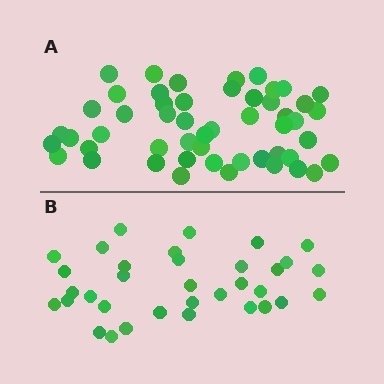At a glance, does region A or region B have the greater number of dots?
Region A (the top region) has more dots.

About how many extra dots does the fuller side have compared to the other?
Region A has approximately 15 more dots than region B.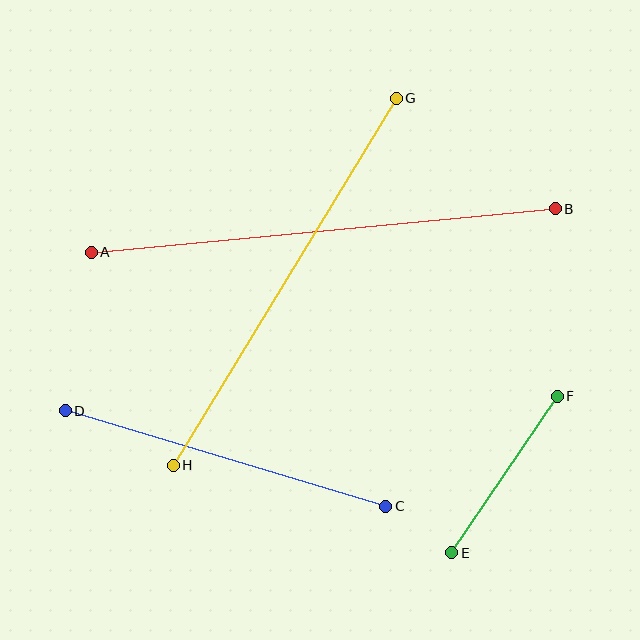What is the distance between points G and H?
The distance is approximately 429 pixels.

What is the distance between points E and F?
The distance is approximately 189 pixels.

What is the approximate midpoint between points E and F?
The midpoint is at approximately (504, 475) pixels.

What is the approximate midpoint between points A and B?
The midpoint is at approximately (323, 231) pixels.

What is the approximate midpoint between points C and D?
The midpoint is at approximately (225, 458) pixels.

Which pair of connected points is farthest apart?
Points A and B are farthest apart.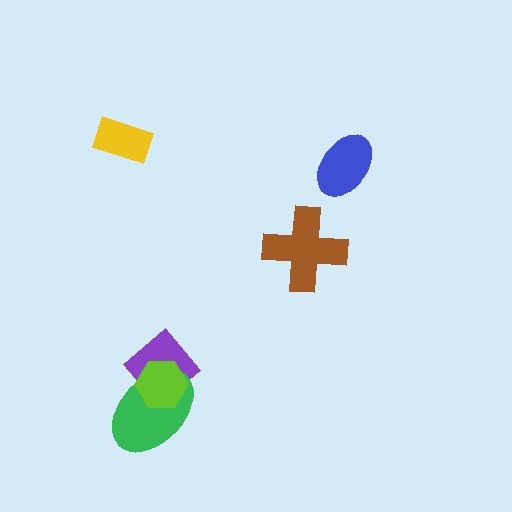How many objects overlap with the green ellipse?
2 objects overlap with the green ellipse.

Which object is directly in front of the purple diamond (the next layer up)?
The green ellipse is directly in front of the purple diamond.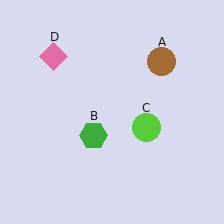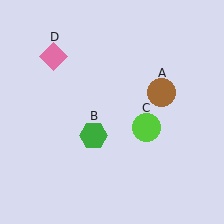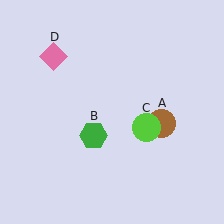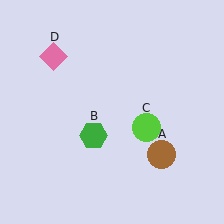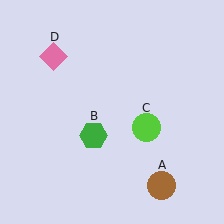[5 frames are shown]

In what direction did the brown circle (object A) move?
The brown circle (object A) moved down.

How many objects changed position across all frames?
1 object changed position: brown circle (object A).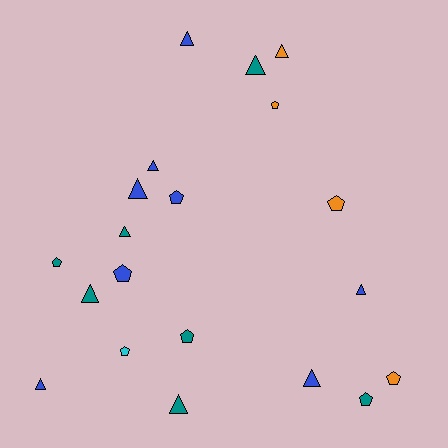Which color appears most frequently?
Blue, with 8 objects.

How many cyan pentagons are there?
There is 1 cyan pentagon.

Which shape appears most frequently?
Triangle, with 11 objects.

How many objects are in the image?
There are 20 objects.